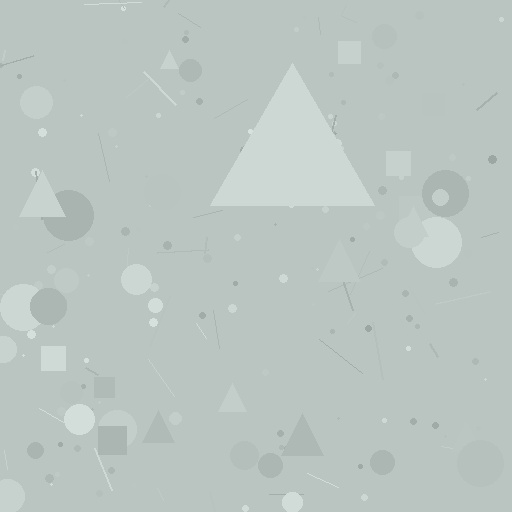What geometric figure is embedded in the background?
A triangle is embedded in the background.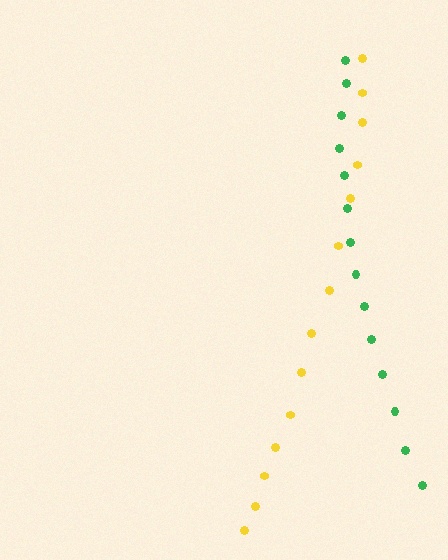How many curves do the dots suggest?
There are 2 distinct paths.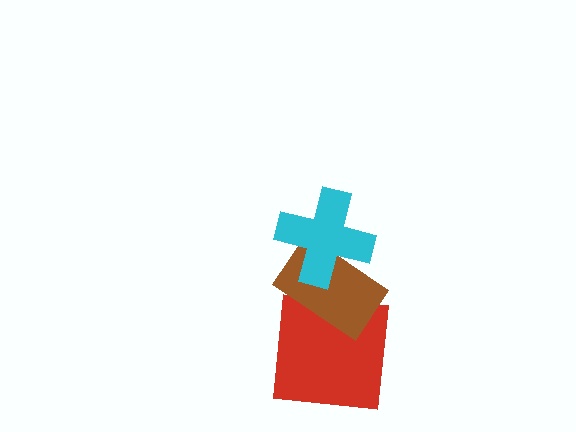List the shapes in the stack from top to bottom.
From top to bottom: the cyan cross, the brown rectangle, the red square.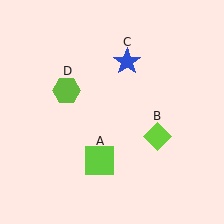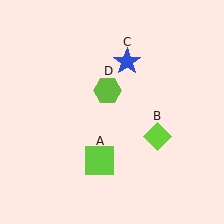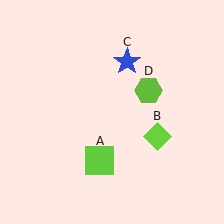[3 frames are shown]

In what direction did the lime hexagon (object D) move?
The lime hexagon (object D) moved right.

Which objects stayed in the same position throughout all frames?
Lime square (object A) and lime diamond (object B) and blue star (object C) remained stationary.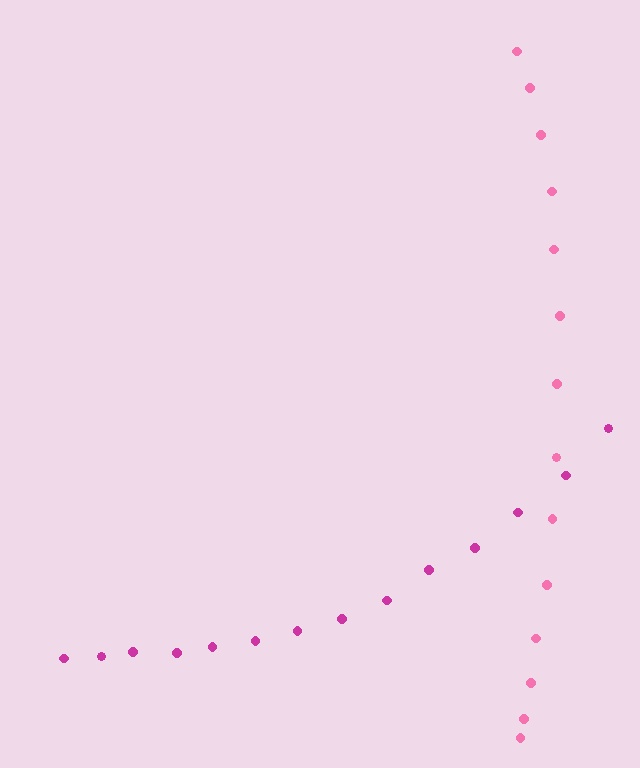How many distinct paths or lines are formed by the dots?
There are 2 distinct paths.